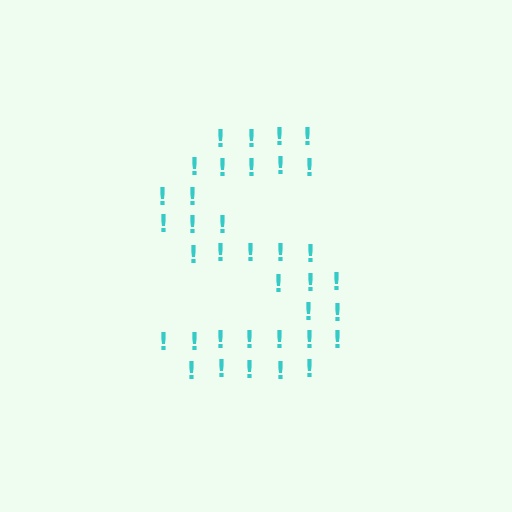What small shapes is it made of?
It is made of small exclamation marks.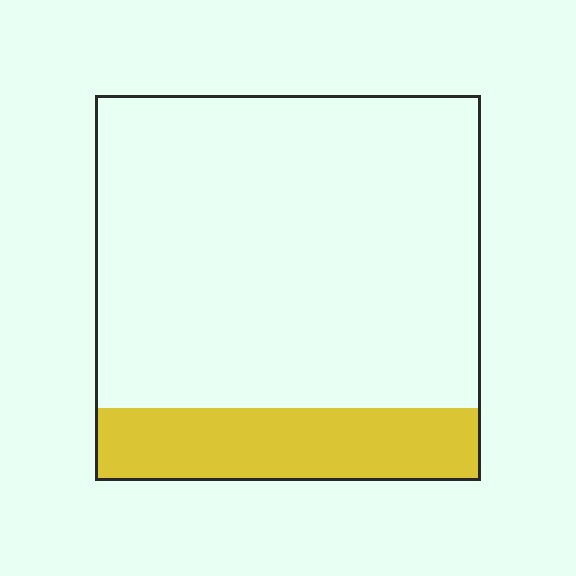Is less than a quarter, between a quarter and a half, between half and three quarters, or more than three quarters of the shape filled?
Less than a quarter.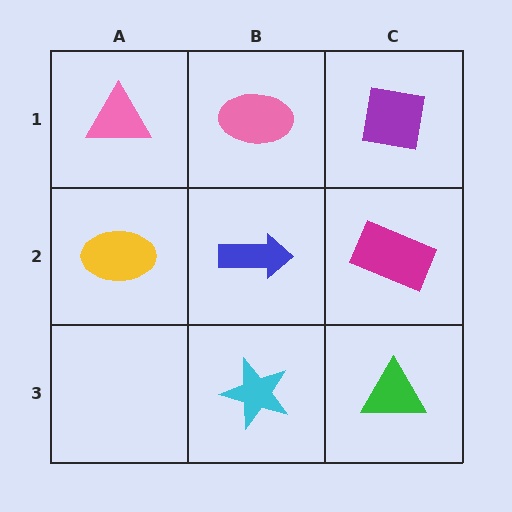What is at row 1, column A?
A pink triangle.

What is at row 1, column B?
A pink ellipse.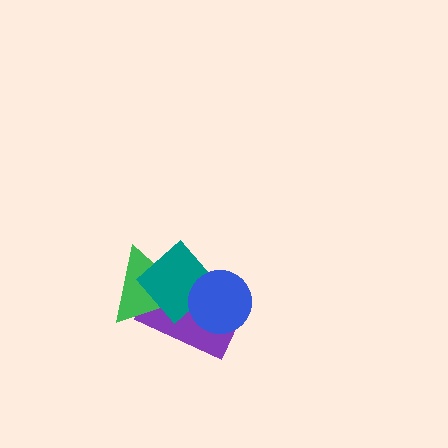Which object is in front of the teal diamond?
The blue circle is in front of the teal diamond.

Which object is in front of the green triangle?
The teal diamond is in front of the green triangle.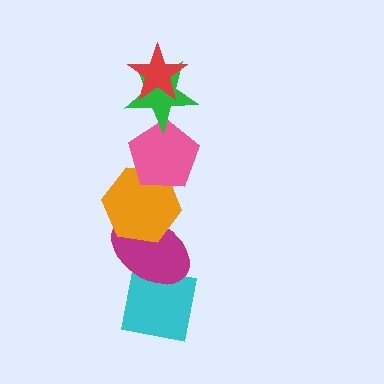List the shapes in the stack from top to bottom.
From top to bottom: the red star, the green star, the pink pentagon, the orange hexagon, the magenta ellipse, the cyan square.